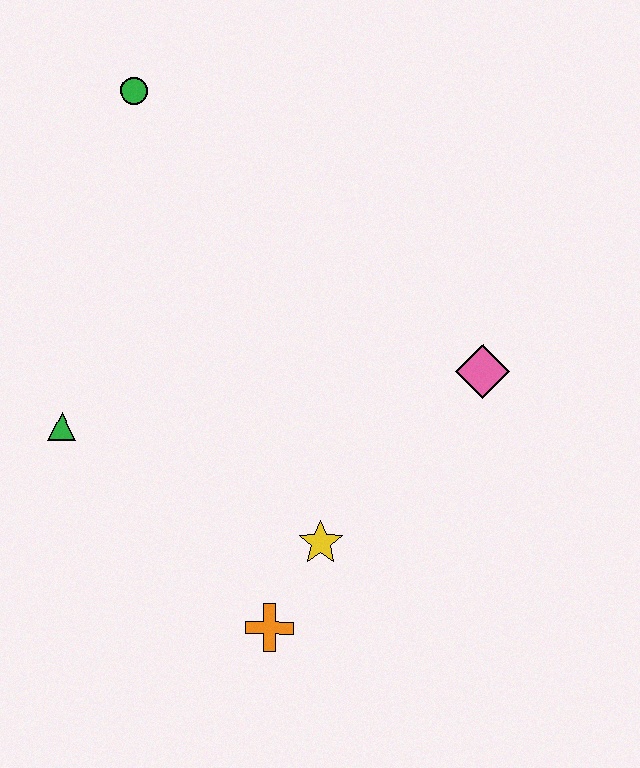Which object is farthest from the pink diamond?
The green circle is farthest from the pink diamond.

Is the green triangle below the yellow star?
No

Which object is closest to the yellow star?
The orange cross is closest to the yellow star.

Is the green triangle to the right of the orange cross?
No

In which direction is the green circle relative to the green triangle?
The green circle is above the green triangle.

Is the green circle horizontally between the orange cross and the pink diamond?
No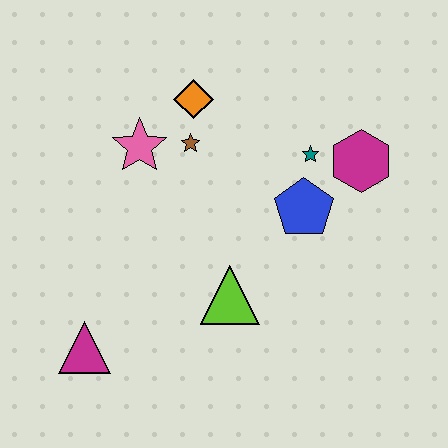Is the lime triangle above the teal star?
No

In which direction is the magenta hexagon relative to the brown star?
The magenta hexagon is to the right of the brown star.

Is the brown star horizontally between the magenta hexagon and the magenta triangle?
Yes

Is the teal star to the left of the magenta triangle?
No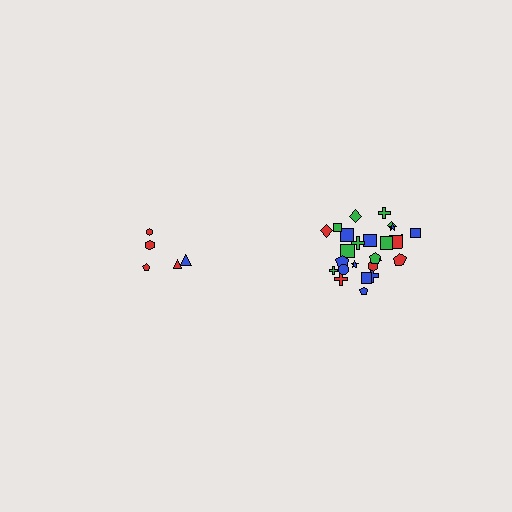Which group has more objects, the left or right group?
The right group.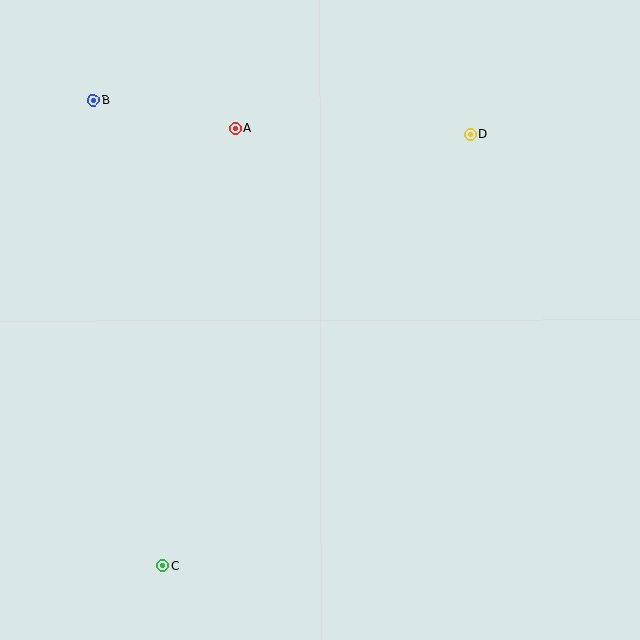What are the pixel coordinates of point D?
Point D is at (470, 134).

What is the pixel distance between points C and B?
The distance between C and B is 471 pixels.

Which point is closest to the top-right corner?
Point D is closest to the top-right corner.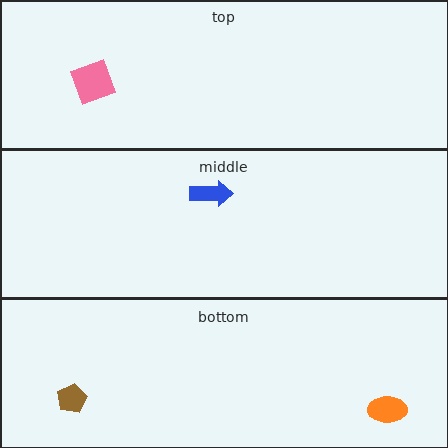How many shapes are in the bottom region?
2.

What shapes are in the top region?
The pink diamond.